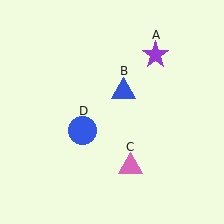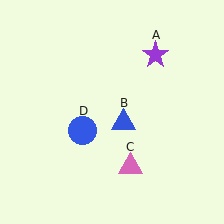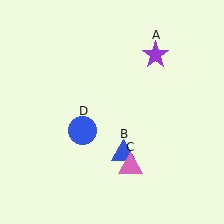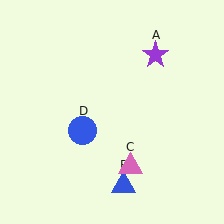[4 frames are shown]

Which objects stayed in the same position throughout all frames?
Purple star (object A) and pink triangle (object C) and blue circle (object D) remained stationary.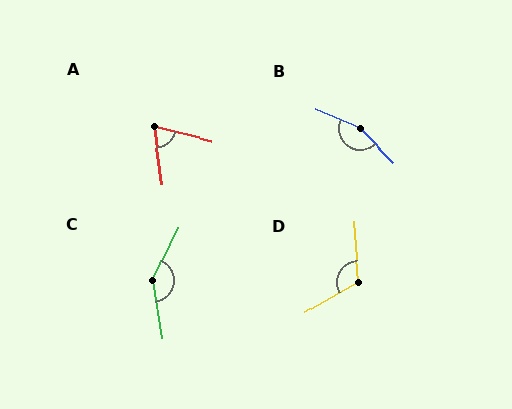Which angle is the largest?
B, at approximately 158 degrees.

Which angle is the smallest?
A, at approximately 67 degrees.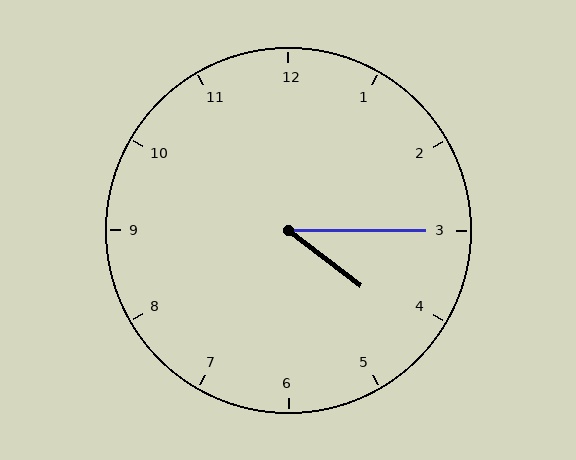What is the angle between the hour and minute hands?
Approximately 38 degrees.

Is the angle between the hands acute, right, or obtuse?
It is acute.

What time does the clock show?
4:15.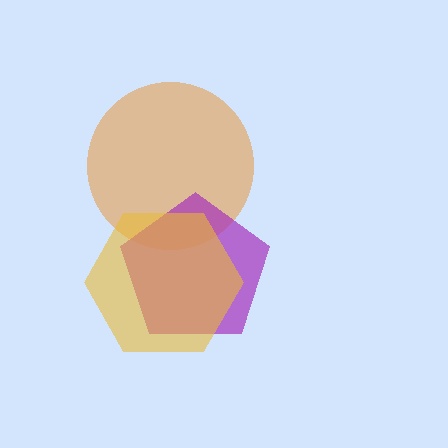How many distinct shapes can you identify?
There are 3 distinct shapes: an orange circle, a purple pentagon, a yellow hexagon.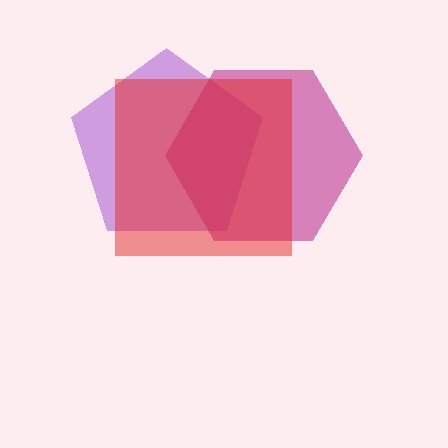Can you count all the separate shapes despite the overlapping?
Yes, there are 3 separate shapes.